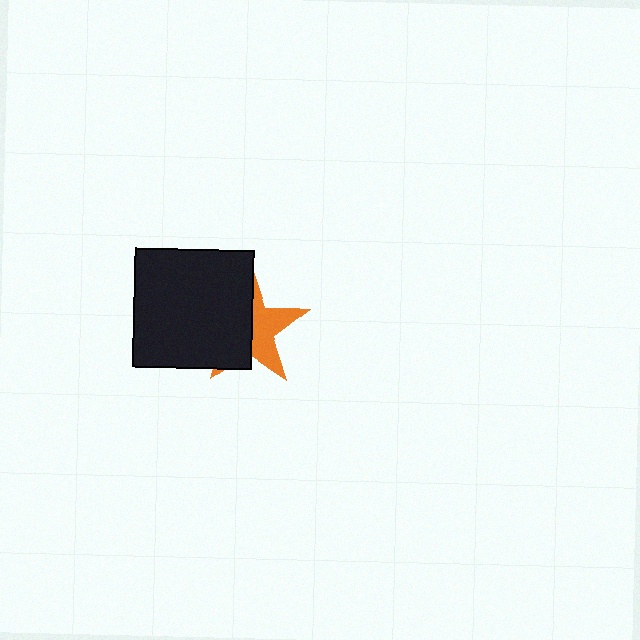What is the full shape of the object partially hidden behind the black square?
The partially hidden object is an orange star.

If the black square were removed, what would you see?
You would see the complete orange star.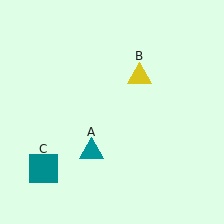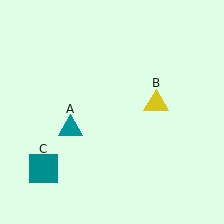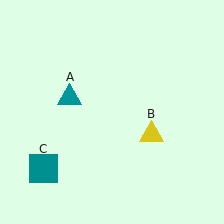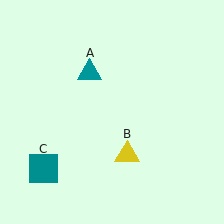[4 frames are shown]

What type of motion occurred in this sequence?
The teal triangle (object A), yellow triangle (object B) rotated clockwise around the center of the scene.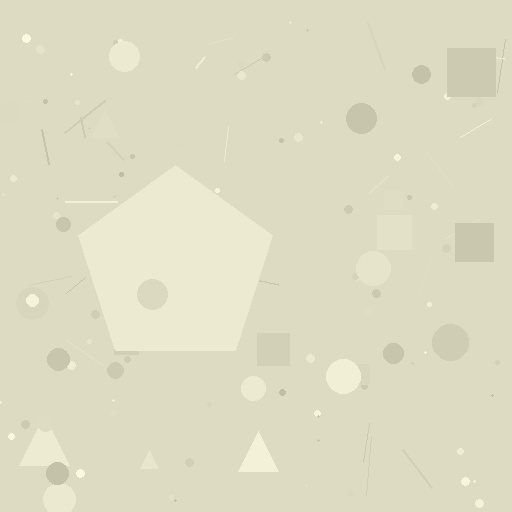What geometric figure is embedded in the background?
A pentagon is embedded in the background.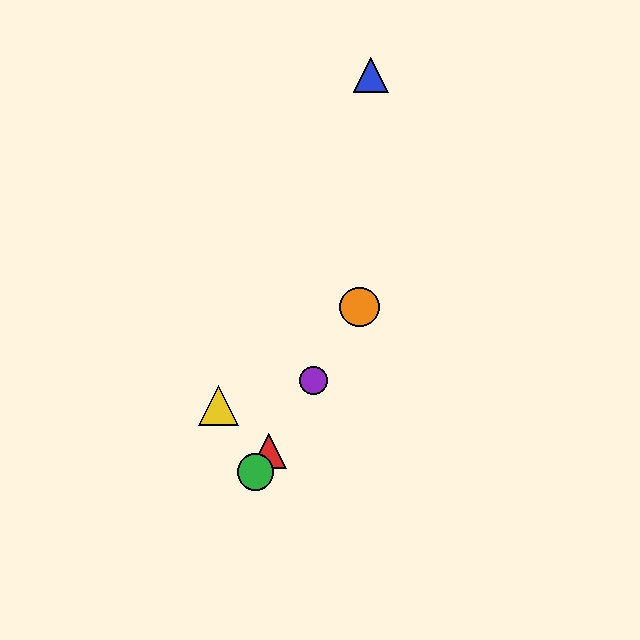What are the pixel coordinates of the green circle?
The green circle is at (256, 472).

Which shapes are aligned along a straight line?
The red triangle, the green circle, the purple circle, the orange circle are aligned along a straight line.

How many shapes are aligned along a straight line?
4 shapes (the red triangle, the green circle, the purple circle, the orange circle) are aligned along a straight line.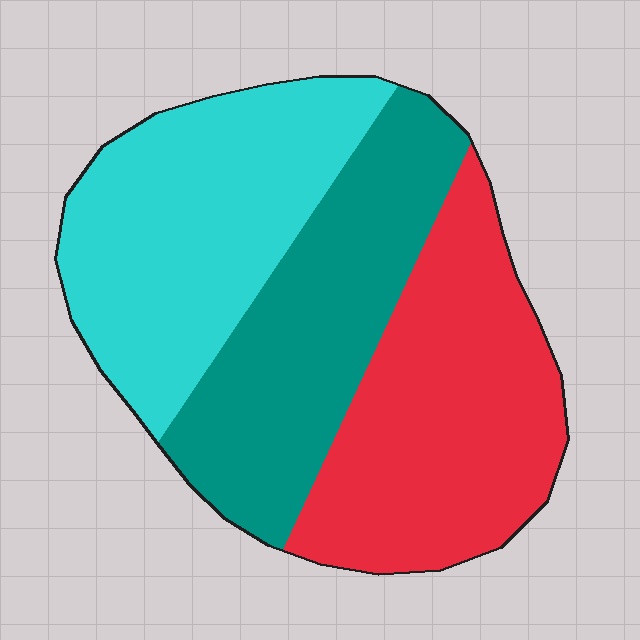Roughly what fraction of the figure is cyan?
Cyan covers roughly 35% of the figure.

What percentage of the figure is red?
Red covers 35% of the figure.